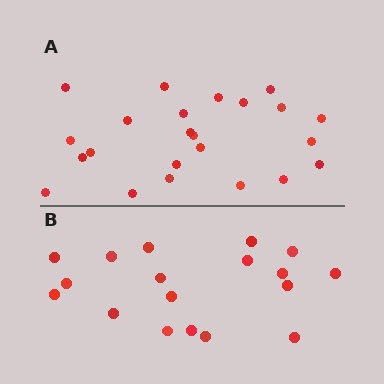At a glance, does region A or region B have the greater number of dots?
Region A (the top region) has more dots.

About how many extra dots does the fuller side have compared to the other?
Region A has about 5 more dots than region B.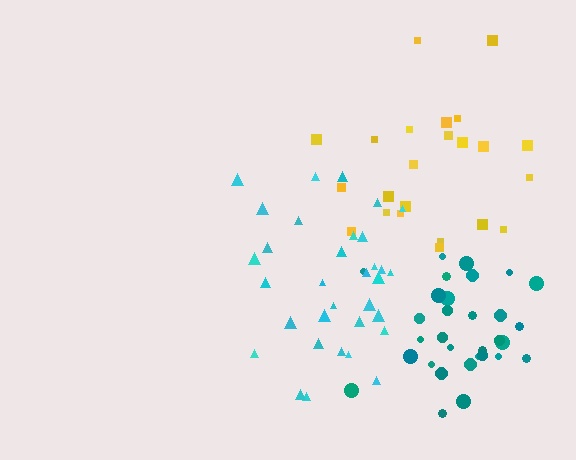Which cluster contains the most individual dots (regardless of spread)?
Cyan (33).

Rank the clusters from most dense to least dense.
teal, cyan, yellow.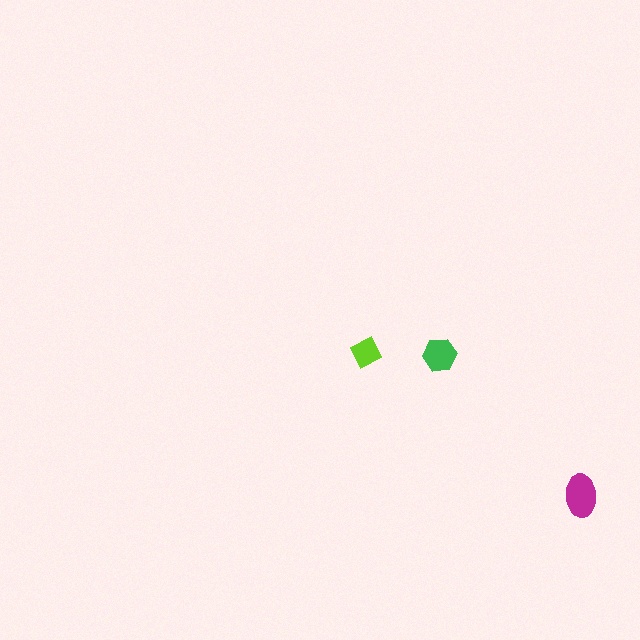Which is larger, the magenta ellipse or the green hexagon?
The magenta ellipse.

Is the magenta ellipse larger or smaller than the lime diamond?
Larger.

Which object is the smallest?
The lime diamond.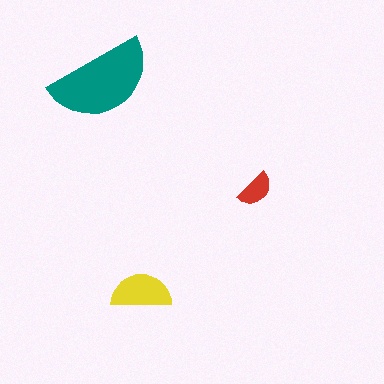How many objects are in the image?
There are 3 objects in the image.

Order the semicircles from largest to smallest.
the teal one, the yellow one, the red one.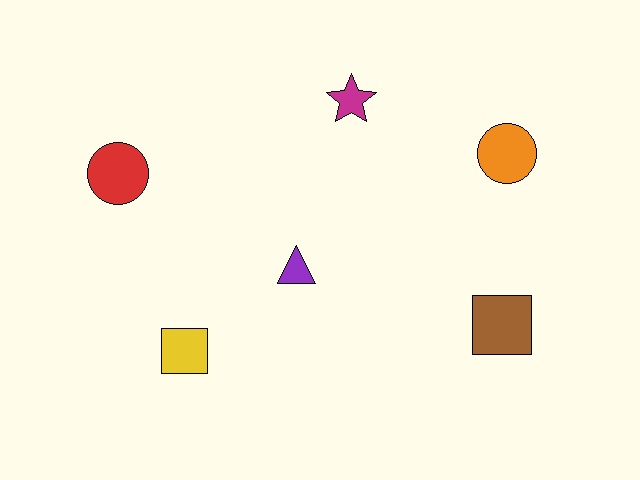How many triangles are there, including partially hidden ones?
There is 1 triangle.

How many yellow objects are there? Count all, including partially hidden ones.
There is 1 yellow object.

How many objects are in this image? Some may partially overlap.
There are 6 objects.